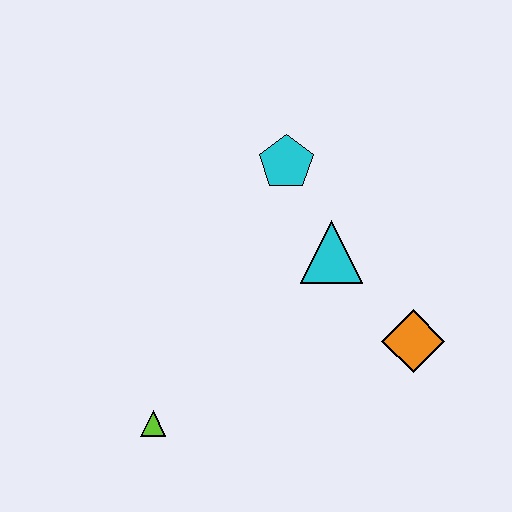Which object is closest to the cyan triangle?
The cyan pentagon is closest to the cyan triangle.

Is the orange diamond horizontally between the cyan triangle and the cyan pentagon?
No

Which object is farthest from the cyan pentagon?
The lime triangle is farthest from the cyan pentagon.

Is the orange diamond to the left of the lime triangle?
No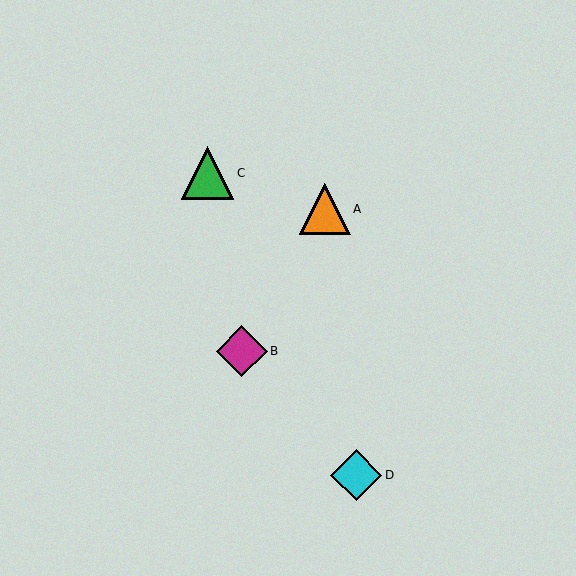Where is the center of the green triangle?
The center of the green triangle is at (208, 173).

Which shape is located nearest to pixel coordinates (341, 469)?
The cyan diamond (labeled D) at (356, 475) is nearest to that location.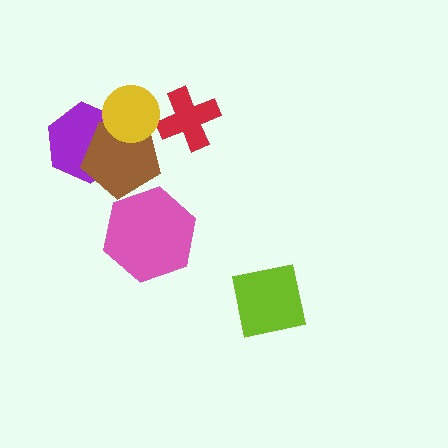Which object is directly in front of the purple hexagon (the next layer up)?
The brown pentagon is directly in front of the purple hexagon.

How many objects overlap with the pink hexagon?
0 objects overlap with the pink hexagon.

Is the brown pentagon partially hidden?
Yes, it is partially covered by another shape.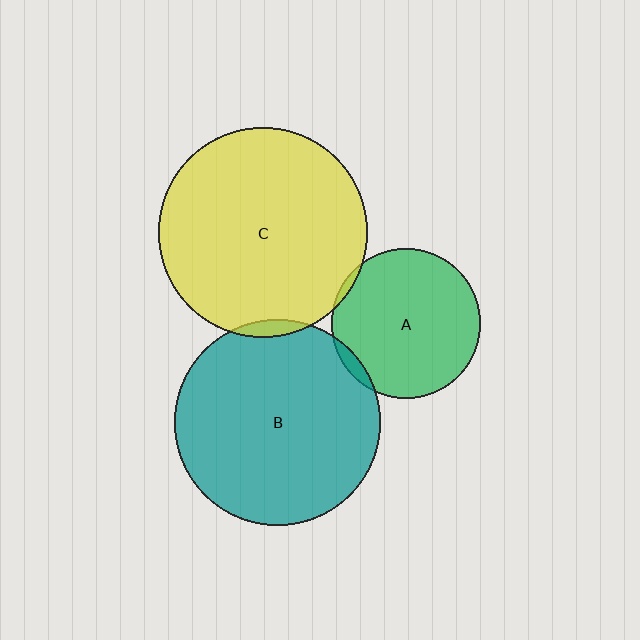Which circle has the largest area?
Circle C (yellow).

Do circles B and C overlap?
Yes.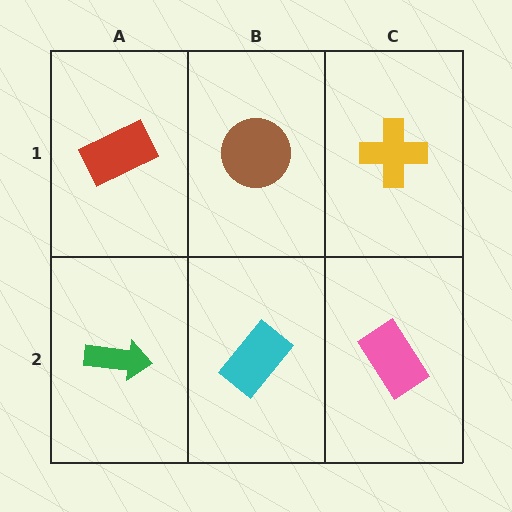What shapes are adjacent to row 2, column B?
A brown circle (row 1, column B), a green arrow (row 2, column A), a pink rectangle (row 2, column C).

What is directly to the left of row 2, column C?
A cyan rectangle.